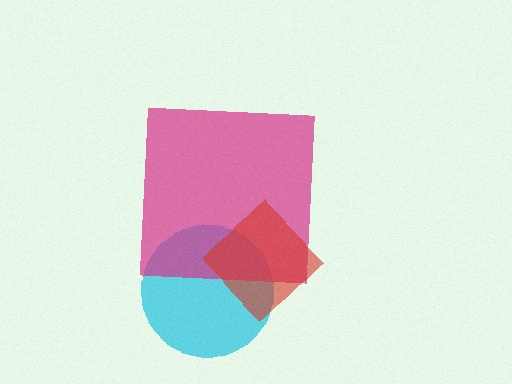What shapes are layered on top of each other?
The layered shapes are: a cyan circle, a magenta square, a red diamond.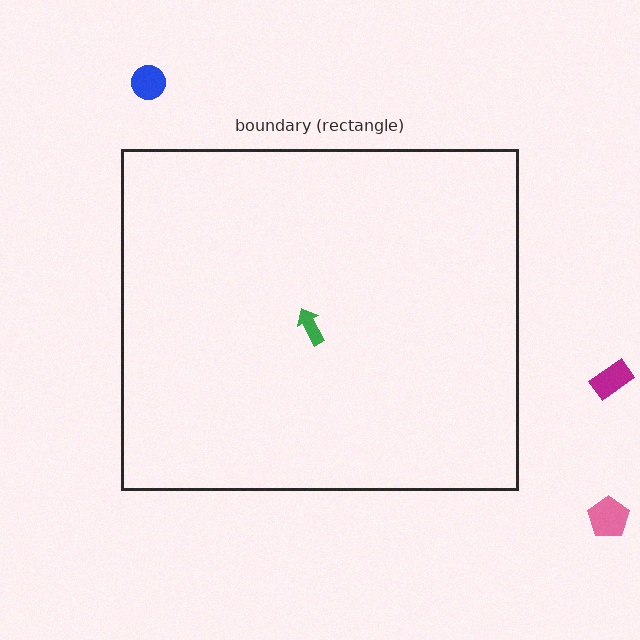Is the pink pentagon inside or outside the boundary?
Outside.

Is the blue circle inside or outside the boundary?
Outside.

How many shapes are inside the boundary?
1 inside, 3 outside.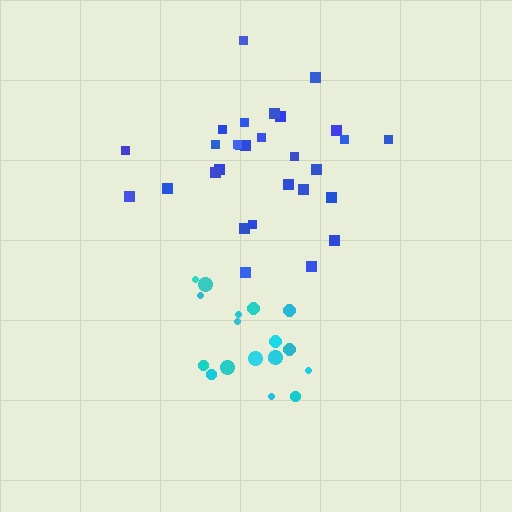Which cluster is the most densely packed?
Blue.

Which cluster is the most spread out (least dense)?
Cyan.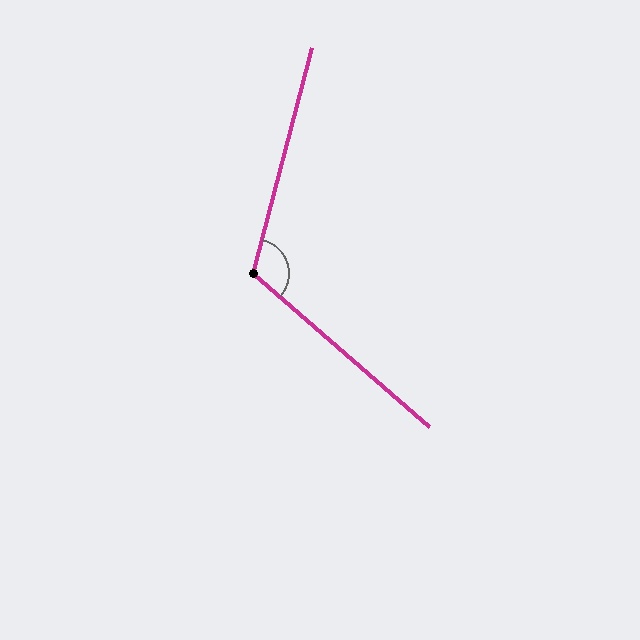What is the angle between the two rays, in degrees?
Approximately 117 degrees.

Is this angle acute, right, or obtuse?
It is obtuse.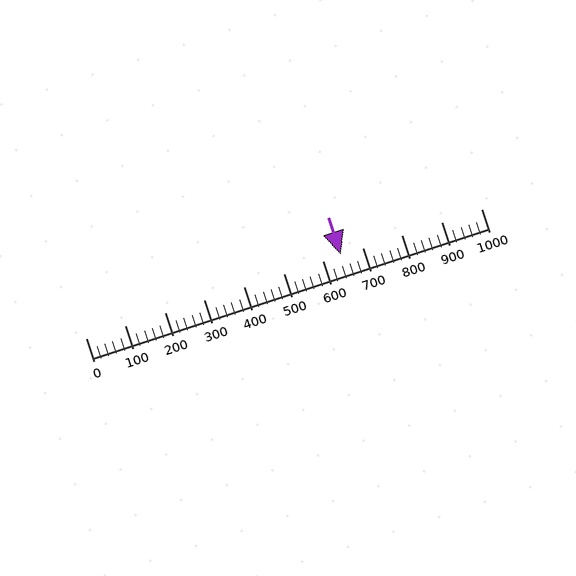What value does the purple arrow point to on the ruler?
The purple arrow points to approximately 644.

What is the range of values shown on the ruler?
The ruler shows values from 0 to 1000.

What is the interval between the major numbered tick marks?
The major tick marks are spaced 100 units apart.